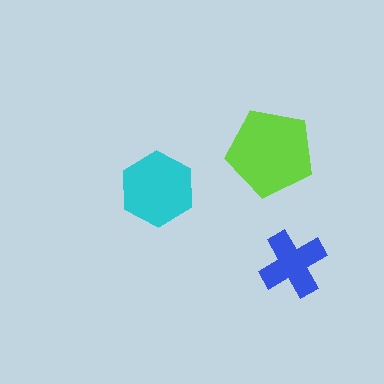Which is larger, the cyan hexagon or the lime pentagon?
The lime pentagon.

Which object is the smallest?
The blue cross.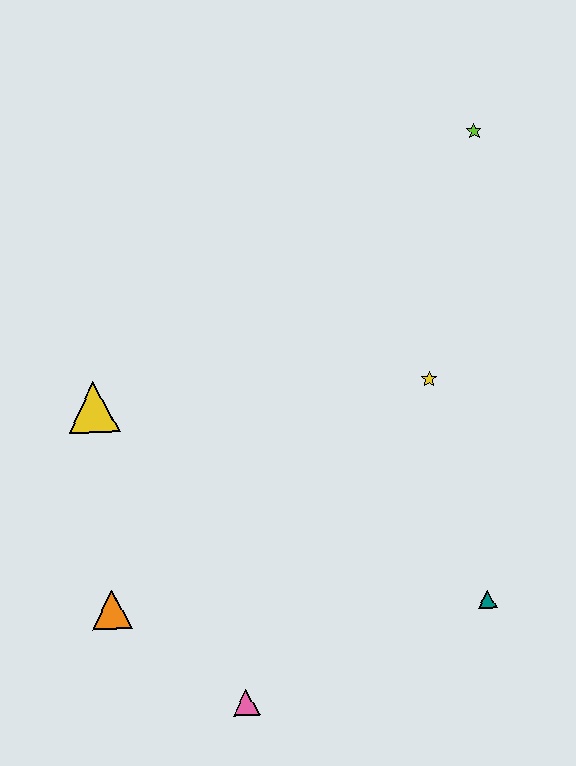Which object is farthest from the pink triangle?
The lime star is farthest from the pink triangle.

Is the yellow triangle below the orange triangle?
No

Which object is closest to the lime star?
The yellow star is closest to the lime star.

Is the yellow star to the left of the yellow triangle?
No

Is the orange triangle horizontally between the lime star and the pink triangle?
No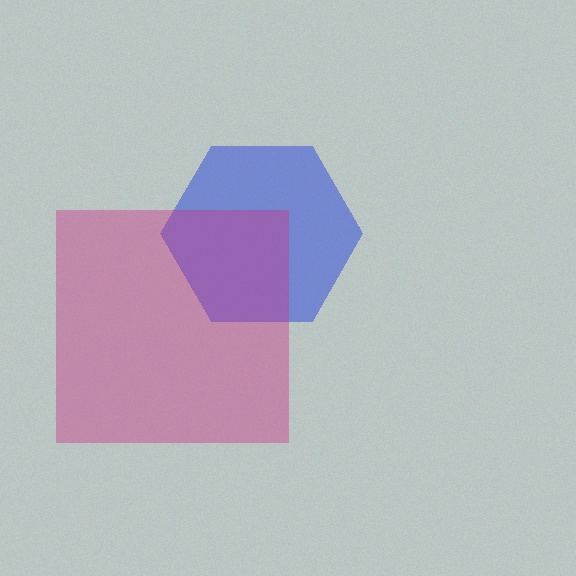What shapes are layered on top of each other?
The layered shapes are: a blue hexagon, a magenta square.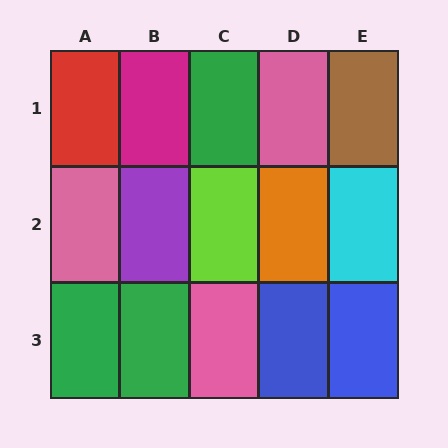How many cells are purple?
1 cell is purple.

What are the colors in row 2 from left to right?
Pink, purple, lime, orange, cyan.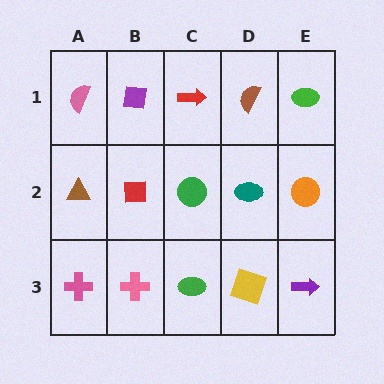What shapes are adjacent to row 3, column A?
A brown triangle (row 2, column A), a pink cross (row 3, column B).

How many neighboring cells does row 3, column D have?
3.